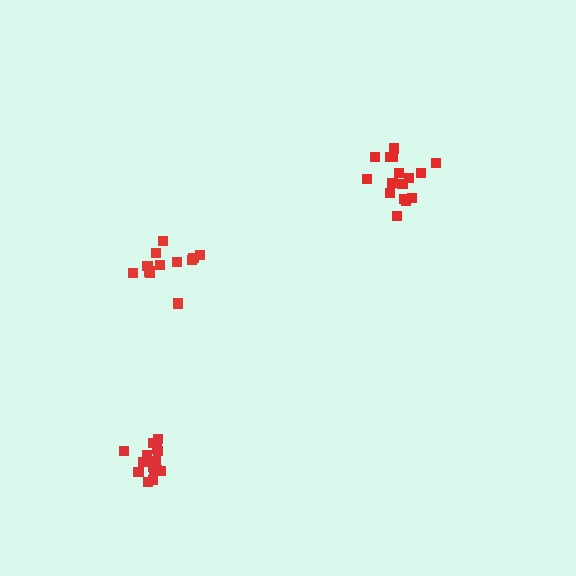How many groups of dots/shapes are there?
There are 3 groups.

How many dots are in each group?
Group 1: 16 dots, Group 2: 16 dots, Group 3: 12 dots (44 total).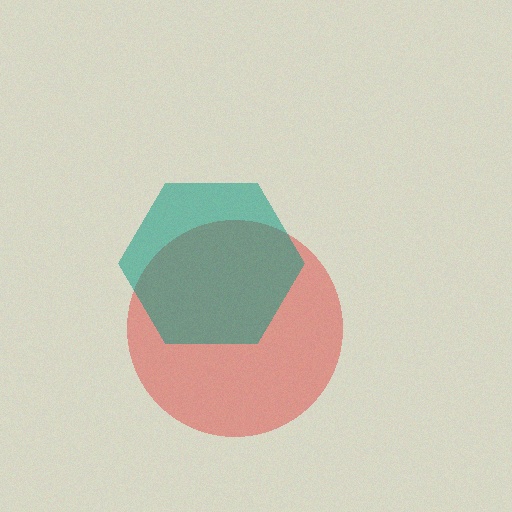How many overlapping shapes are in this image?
There are 2 overlapping shapes in the image.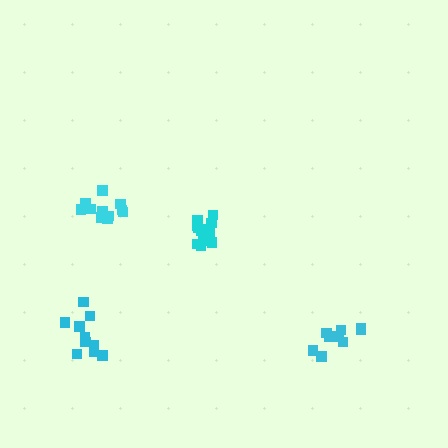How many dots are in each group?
Group 1: 10 dots, Group 2: 10 dots, Group 3: 12 dots, Group 4: 12 dots (44 total).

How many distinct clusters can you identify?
There are 4 distinct clusters.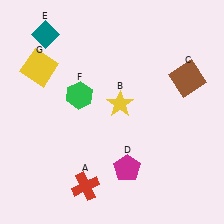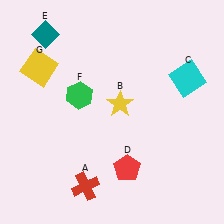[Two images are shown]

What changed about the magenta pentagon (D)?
In Image 1, D is magenta. In Image 2, it changed to red.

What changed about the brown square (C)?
In Image 1, C is brown. In Image 2, it changed to cyan.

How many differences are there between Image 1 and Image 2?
There are 2 differences between the two images.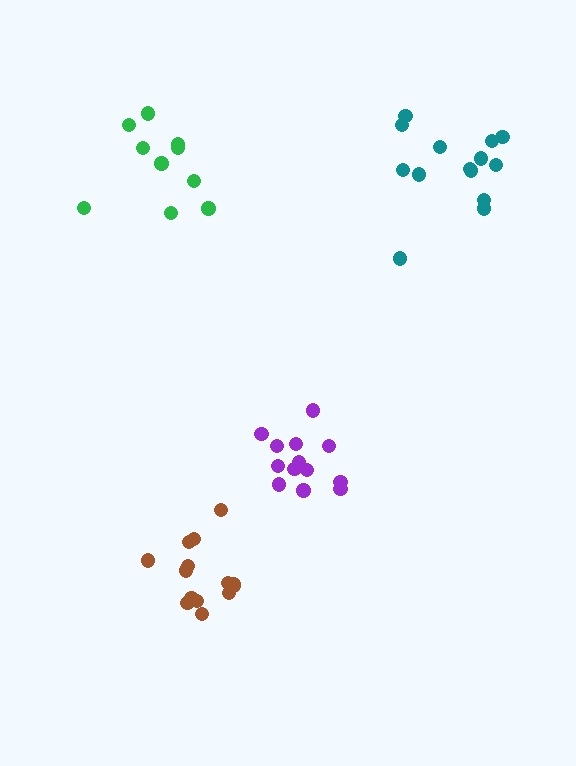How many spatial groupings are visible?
There are 4 spatial groupings.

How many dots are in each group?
Group 1: 13 dots, Group 2: 14 dots, Group 3: 10 dots, Group 4: 14 dots (51 total).